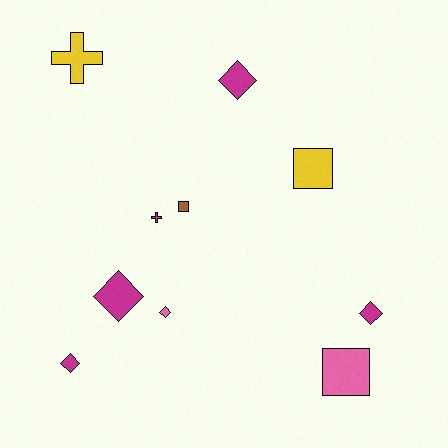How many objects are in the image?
There are 10 objects.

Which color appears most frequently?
Magenta, with 5 objects.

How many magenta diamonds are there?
There are 4 magenta diamonds.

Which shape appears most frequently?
Diamond, with 5 objects.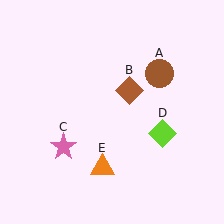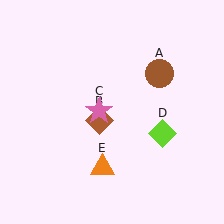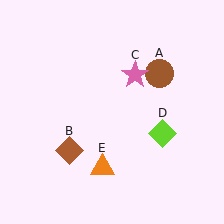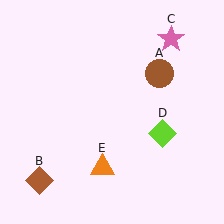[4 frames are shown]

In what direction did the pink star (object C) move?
The pink star (object C) moved up and to the right.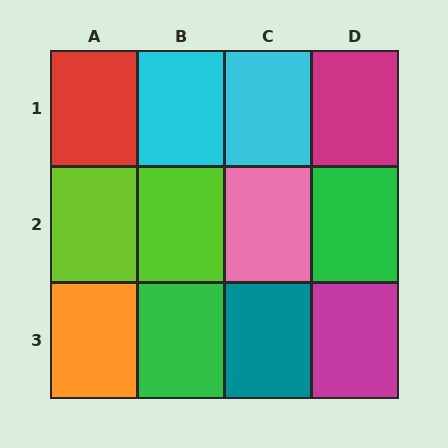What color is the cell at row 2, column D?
Green.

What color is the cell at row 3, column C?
Teal.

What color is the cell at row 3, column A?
Orange.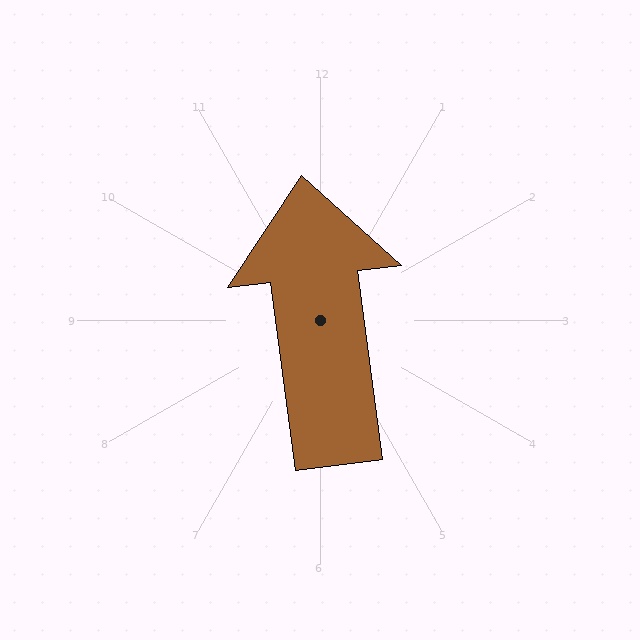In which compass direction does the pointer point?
North.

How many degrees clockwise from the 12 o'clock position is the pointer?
Approximately 353 degrees.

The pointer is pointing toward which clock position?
Roughly 12 o'clock.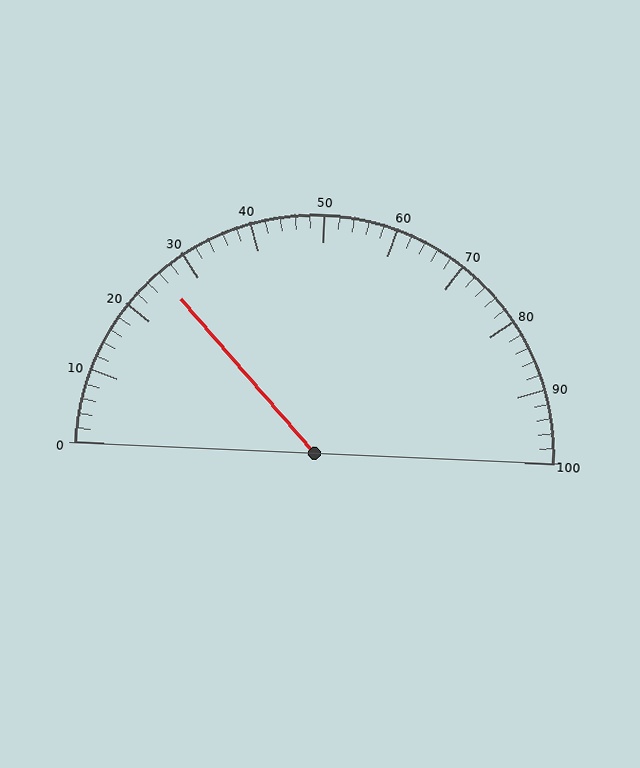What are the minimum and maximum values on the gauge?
The gauge ranges from 0 to 100.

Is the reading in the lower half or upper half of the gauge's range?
The reading is in the lower half of the range (0 to 100).